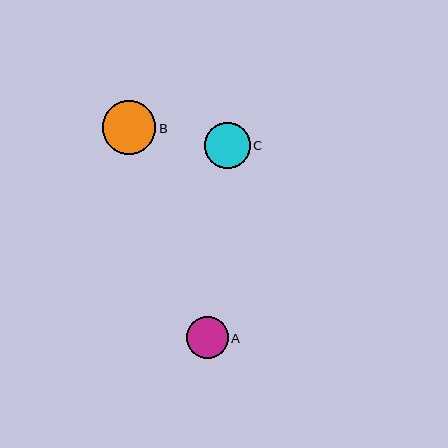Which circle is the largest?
Circle B is the largest with a size of approximately 54 pixels.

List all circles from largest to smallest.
From largest to smallest: B, C, A.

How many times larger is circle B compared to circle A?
Circle B is approximately 1.3 times the size of circle A.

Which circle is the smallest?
Circle A is the smallest with a size of approximately 42 pixels.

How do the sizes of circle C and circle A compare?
Circle C and circle A are approximately the same size.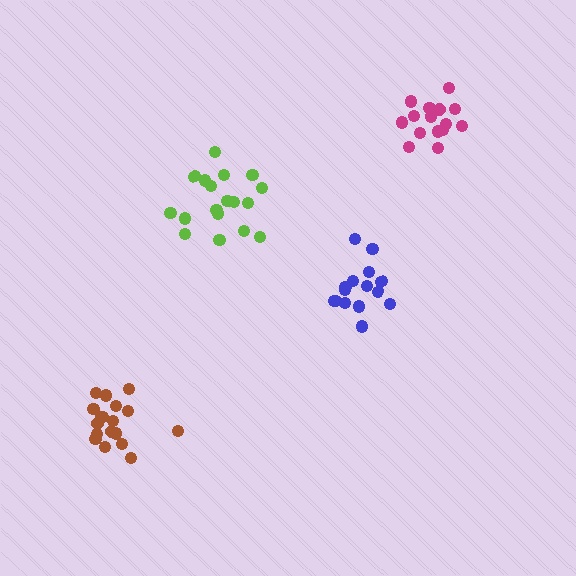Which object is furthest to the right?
The magenta cluster is rightmost.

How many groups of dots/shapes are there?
There are 4 groups.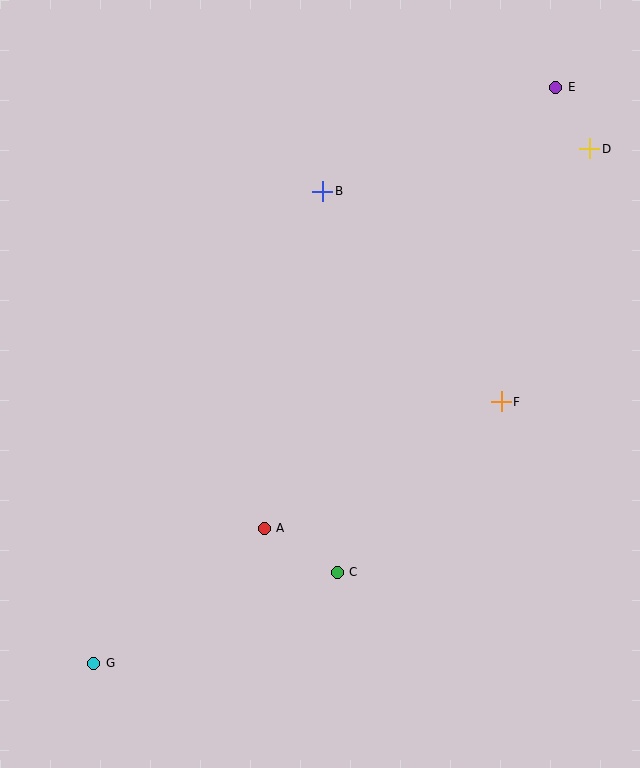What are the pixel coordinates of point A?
Point A is at (264, 528).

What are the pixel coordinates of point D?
Point D is at (590, 149).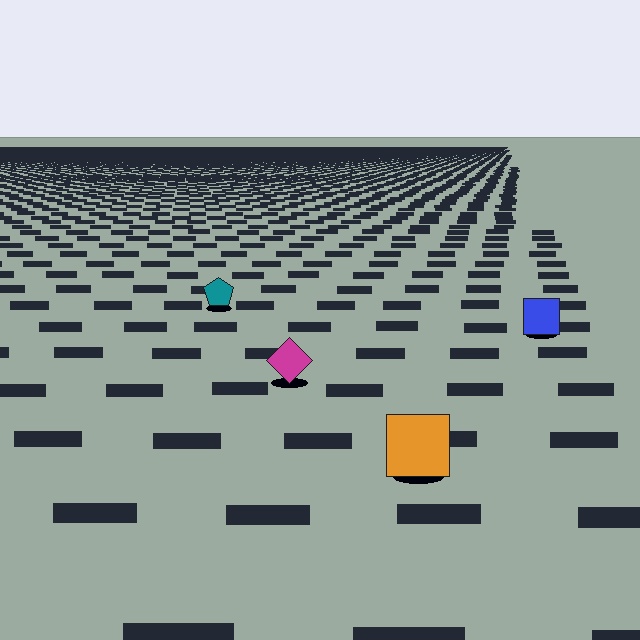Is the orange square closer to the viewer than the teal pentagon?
Yes. The orange square is closer — you can tell from the texture gradient: the ground texture is coarser near it.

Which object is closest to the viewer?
The orange square is closest. The texture marks near it are larger and more spread out.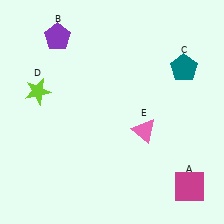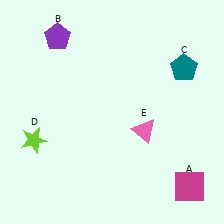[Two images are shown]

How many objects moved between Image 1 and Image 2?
1 object moved between the two images.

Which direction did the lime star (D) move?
The lime star (D) moved down.